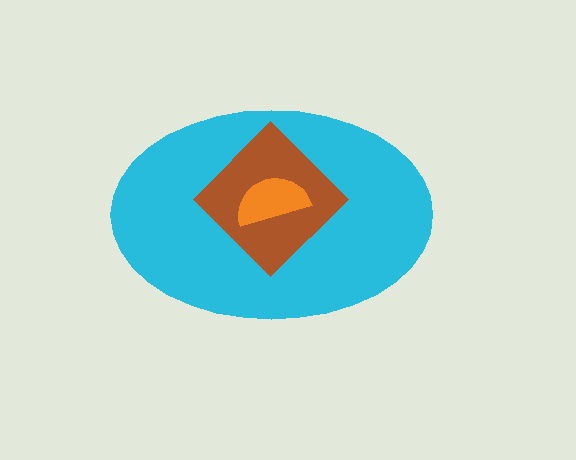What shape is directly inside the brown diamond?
The orange semicircle.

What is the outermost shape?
The cyan ellipse.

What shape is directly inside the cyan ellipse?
The brown diamond.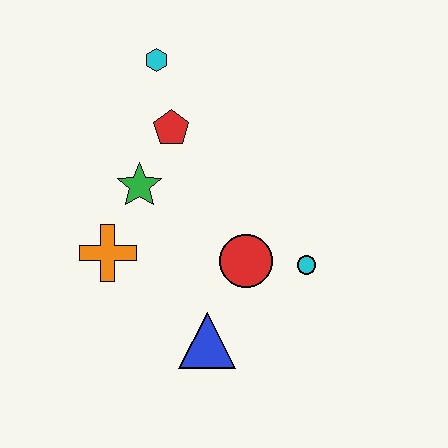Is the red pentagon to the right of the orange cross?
Yes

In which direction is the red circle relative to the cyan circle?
The red circle is to the left of the cyan circle.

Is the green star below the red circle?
No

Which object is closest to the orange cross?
The green star is closest to the orange cross.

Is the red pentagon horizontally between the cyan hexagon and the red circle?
Yes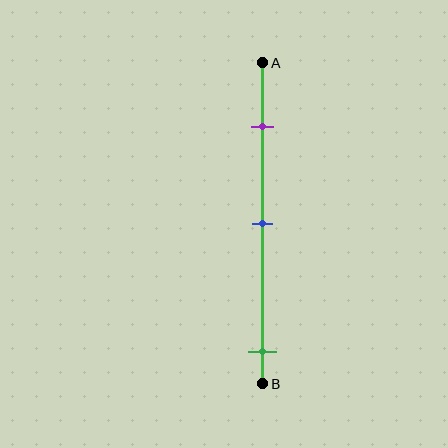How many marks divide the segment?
There are 3 marks dividing the segment.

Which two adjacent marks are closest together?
The purple and blue marks are the closest adjacent pair.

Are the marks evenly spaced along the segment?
No, the marks are not evenly spaced.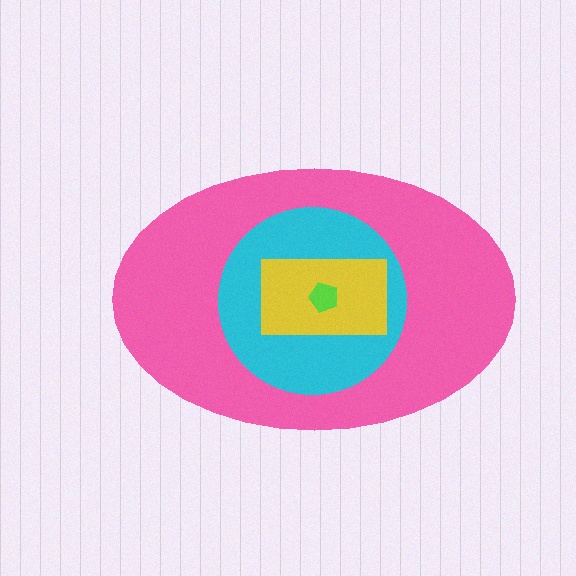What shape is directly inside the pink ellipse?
The cyan circle.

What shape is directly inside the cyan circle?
The yellow rectangle.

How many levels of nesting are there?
4.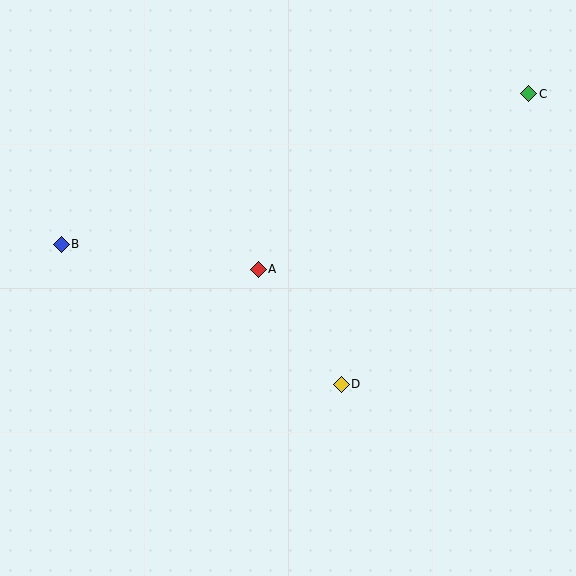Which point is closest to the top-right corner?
Point C is closest to the top-right corner.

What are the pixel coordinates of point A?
Point A is at (258, 269).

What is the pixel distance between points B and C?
The distance between B and C is 491 pixels.